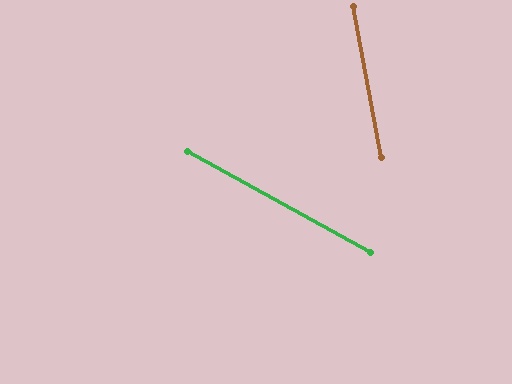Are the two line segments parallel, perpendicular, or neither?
Neither parallel nor perpendicular — they differ by about 51°.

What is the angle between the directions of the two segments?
Approximately 51 degrees.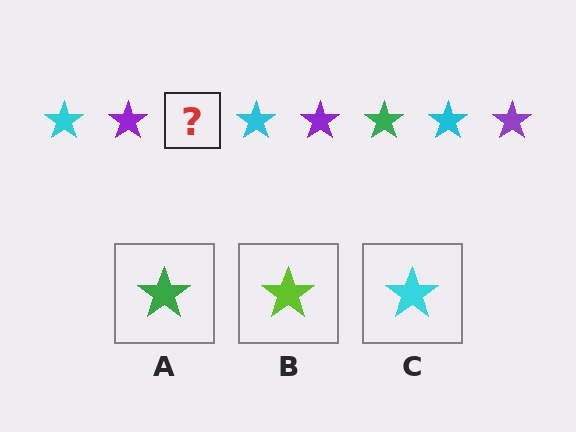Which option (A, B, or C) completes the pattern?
A.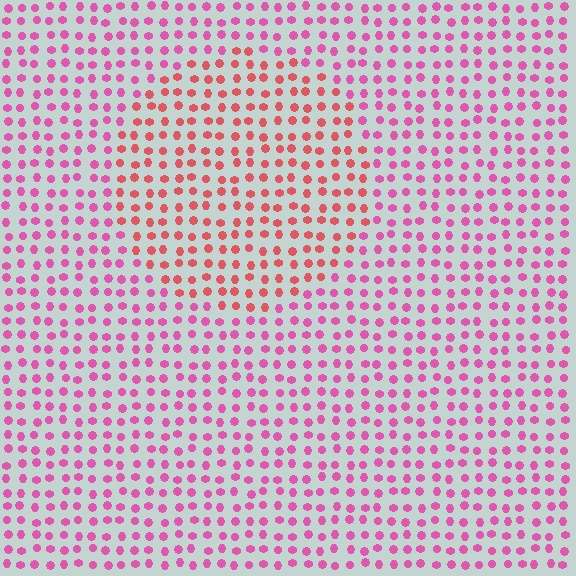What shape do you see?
I see a circle.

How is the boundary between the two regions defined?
The boundary is defined purely by a slight shift in hue (about 34 degrees). Spacing, size, and orientation are identical on both sides.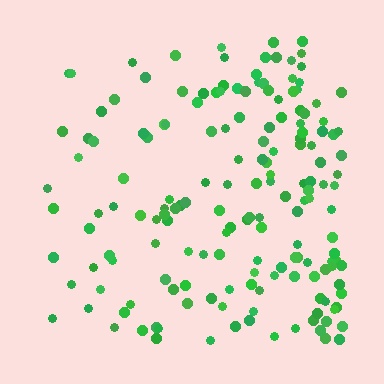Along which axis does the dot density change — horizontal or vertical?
Horizontal.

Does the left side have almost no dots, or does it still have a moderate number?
Still a moderate number, just noticeably fewer than the right.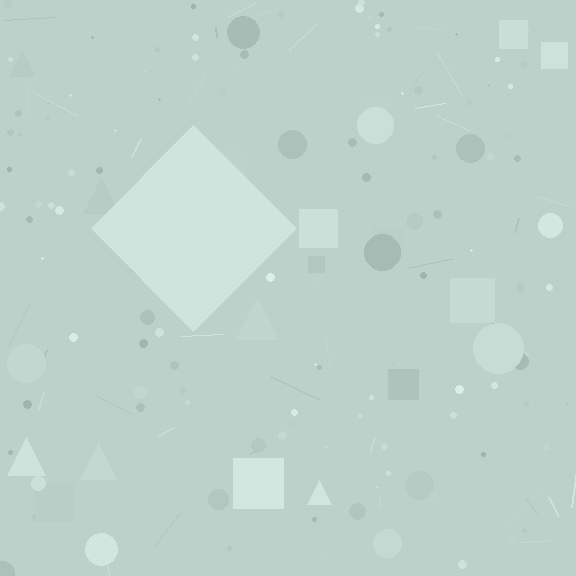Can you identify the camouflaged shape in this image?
The camouflaged shape is a diamond.